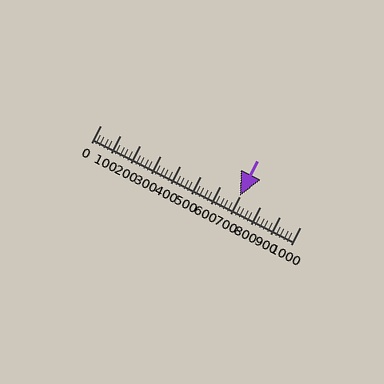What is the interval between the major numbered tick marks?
The major tick marks are spaced 100 units apart.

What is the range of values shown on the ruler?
The ruler shows values from 0 to 1000.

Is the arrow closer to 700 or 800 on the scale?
The arrow is closer to 700.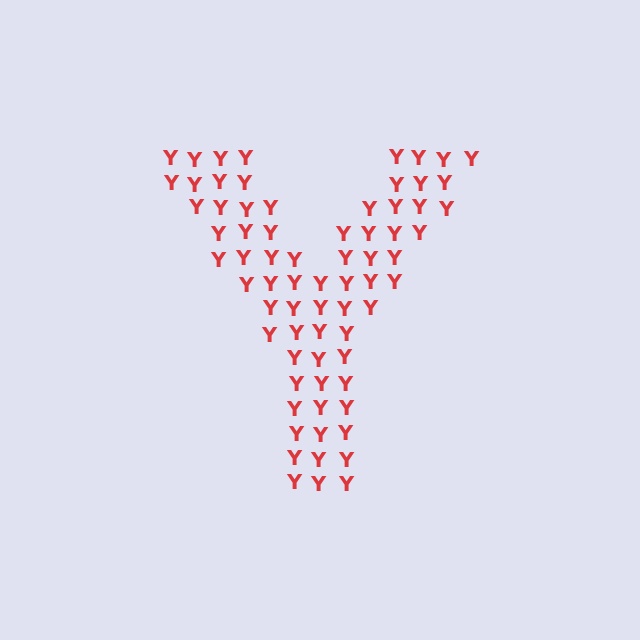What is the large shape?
The large shape is the letter Y.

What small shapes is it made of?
It is made of small letter Y's.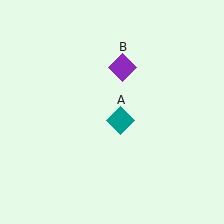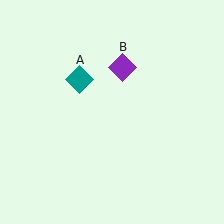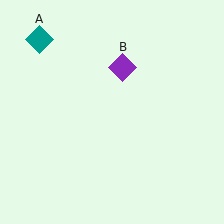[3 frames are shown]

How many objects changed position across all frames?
1 object changed position: teal diamond (object A).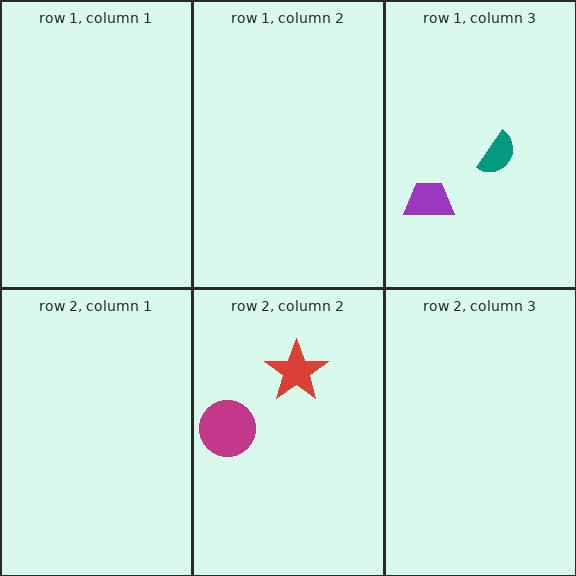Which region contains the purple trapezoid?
The row 1, column 3 region.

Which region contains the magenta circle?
The row 2, column 2 region.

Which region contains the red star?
The row 2, column 2 region.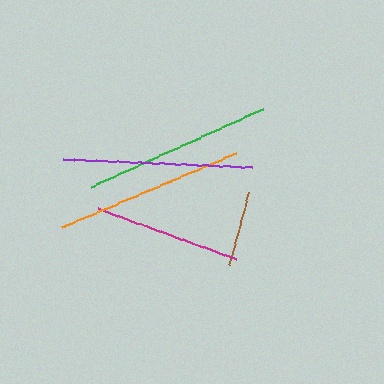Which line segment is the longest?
The green line is the longest at approximately 190 pixels.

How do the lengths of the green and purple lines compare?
The green and purple lines are approximately the same length.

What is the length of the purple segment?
The purple segment is approximately 188 pixels long.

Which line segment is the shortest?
The brown line is the shortest at approximately 75 pixels.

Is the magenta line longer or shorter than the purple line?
The purple line is longer than the magenta line.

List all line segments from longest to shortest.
From longest to shortest: green, orange, purple, magenta, brown.